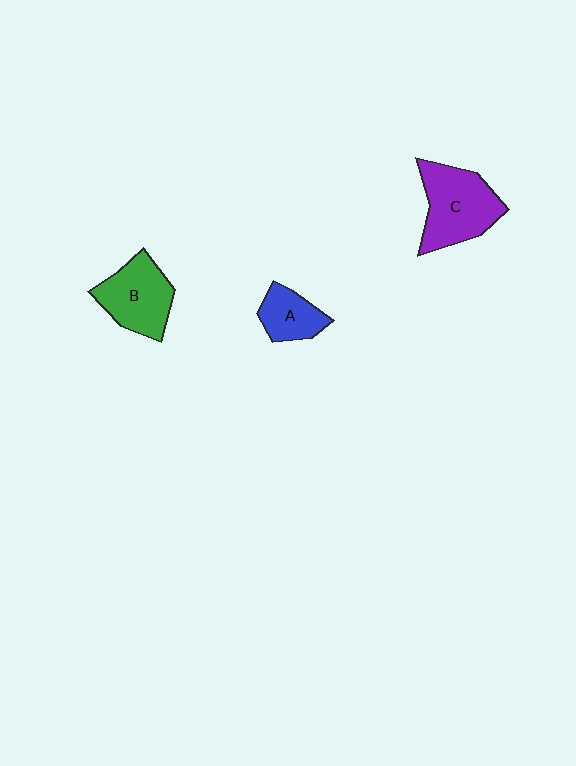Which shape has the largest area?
Shape C (purple).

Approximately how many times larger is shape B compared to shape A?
Approximately 1.6 times.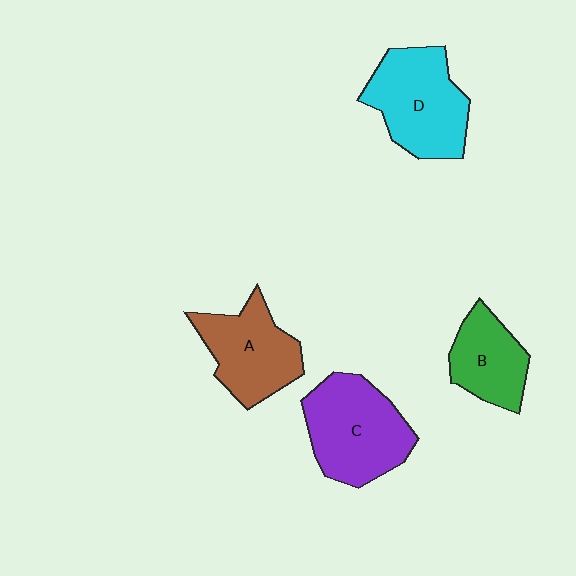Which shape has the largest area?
Shape C (purple).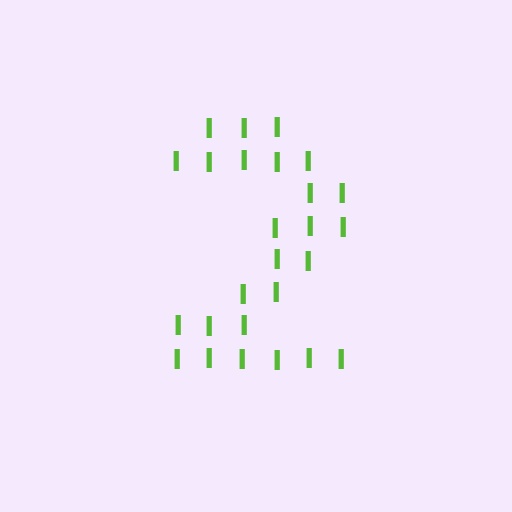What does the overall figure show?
The overall figure shows the digit 2.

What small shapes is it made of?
It is made of small letter I's.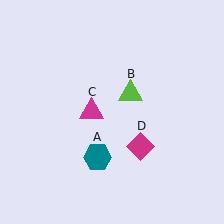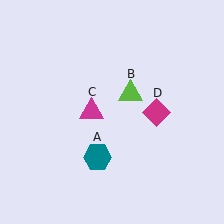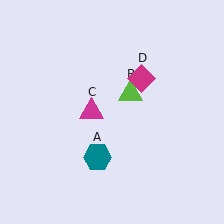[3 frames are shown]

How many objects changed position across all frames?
1 object changed position: magenta diamond (object D).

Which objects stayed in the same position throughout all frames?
Teal hexagon (object A) and lime triangle (object B) and magenta triangle (object C) remained stationary.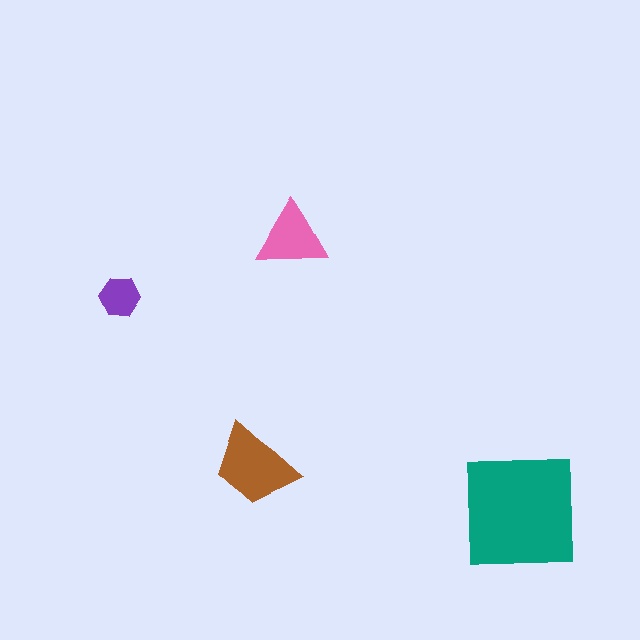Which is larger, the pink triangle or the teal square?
The teal square.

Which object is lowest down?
The teal square is bottommost.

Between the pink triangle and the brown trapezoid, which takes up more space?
The brown trapezoid.